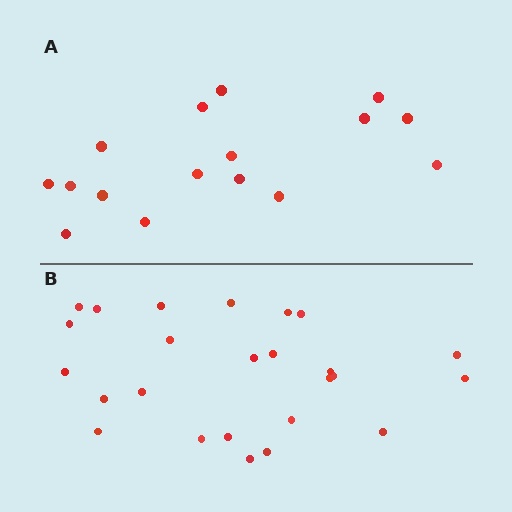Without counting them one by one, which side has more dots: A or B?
Region B (the bottom region) has more dots.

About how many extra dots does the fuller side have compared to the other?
Region B has roughly 8 or so more dots than region A.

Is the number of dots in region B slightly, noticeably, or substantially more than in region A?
Region B has substantially more. The ratio is roughly 1.6 to 1.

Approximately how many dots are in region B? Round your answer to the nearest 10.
About 20 dots. (The exact count is 25, which rounds to 20.)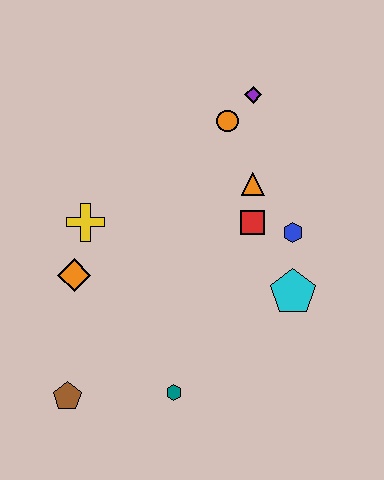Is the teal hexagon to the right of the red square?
No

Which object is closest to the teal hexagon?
The brown pentagon is closest to the teal hexagon.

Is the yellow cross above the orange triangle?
No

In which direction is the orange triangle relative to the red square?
The orange triangle is above the red square.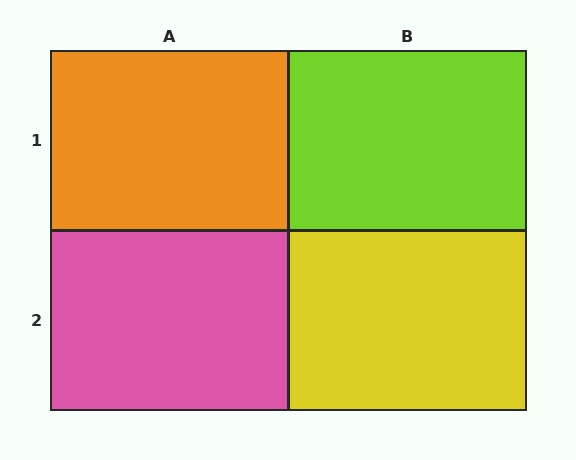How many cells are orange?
1 cell is orange.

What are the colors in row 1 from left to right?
Orange, lime.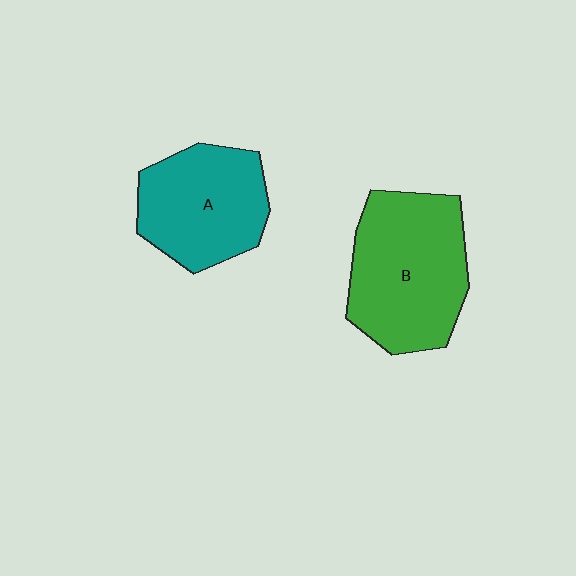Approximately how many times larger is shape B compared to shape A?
Approximately 1.3 times.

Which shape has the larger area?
Shape B (green).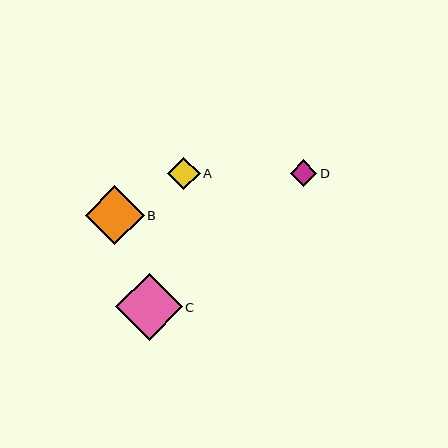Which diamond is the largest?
Diamond C is the largest with a size of approximately 67 pixels.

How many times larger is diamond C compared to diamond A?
Diamond C is approximately 2.1 times the size of diamond A.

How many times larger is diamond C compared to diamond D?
Diamond C is approximately 2.5 times the size of diamond D.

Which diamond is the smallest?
Diamond D is the smallest with a size of approximately 26 pixels.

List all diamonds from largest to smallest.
From largest to smallest: C, B, A, D.